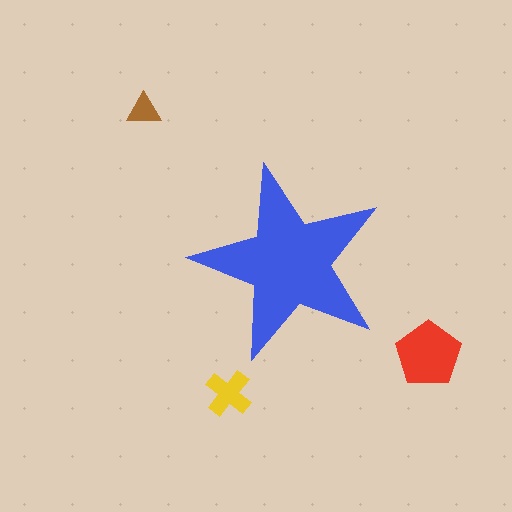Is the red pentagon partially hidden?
No, the red pentagon is fully visible.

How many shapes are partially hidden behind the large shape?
0 shapes are partially hidden.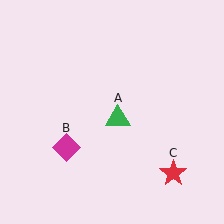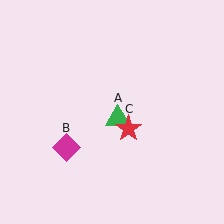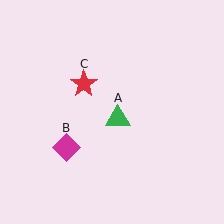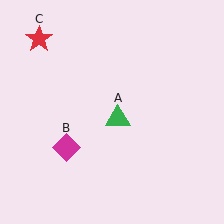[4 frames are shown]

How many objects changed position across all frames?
1 object changed position: red star (object C).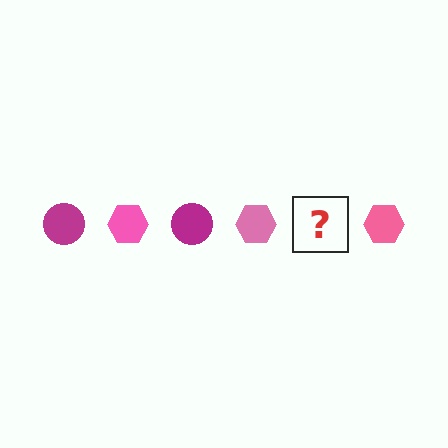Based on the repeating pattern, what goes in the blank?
The blank should be a magenta circle.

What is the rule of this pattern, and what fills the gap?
The rule is that the pattern alternates between magenta circle and pink hexagon. The gap should be filled with a magenta circle.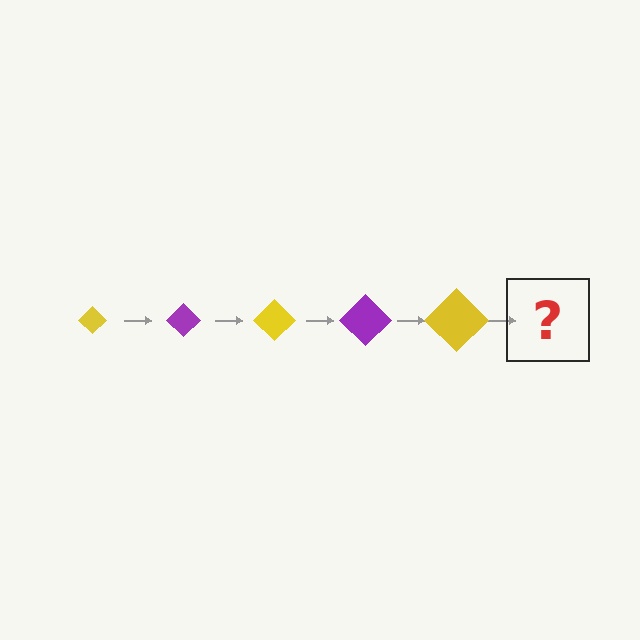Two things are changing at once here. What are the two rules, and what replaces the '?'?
The two rules are that the diamond grows larger each step and the color cycles through yellow and purple. The '?' should be a purple diamond, larger than the previous one.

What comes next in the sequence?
The next element should be a purple diamond, larger than the previous one.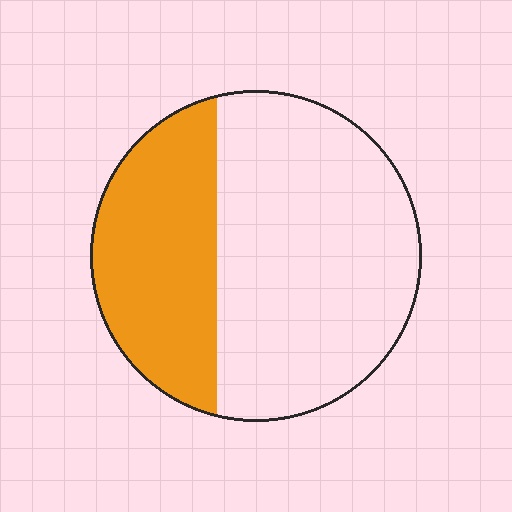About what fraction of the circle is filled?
About one third (1/3).